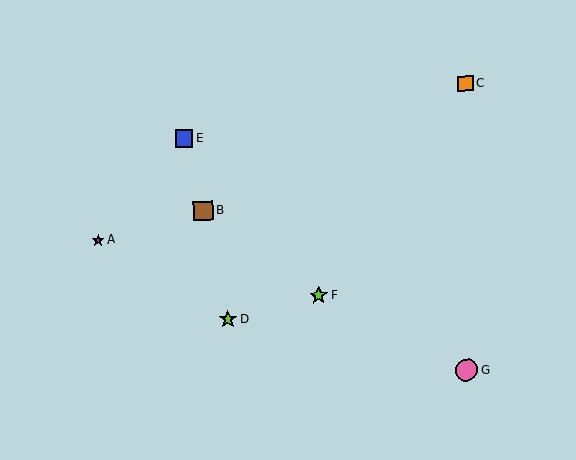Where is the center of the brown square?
The center of the brown square is at (203, 211).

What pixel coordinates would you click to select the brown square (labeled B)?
Click at (203, 211) to select the brown square B.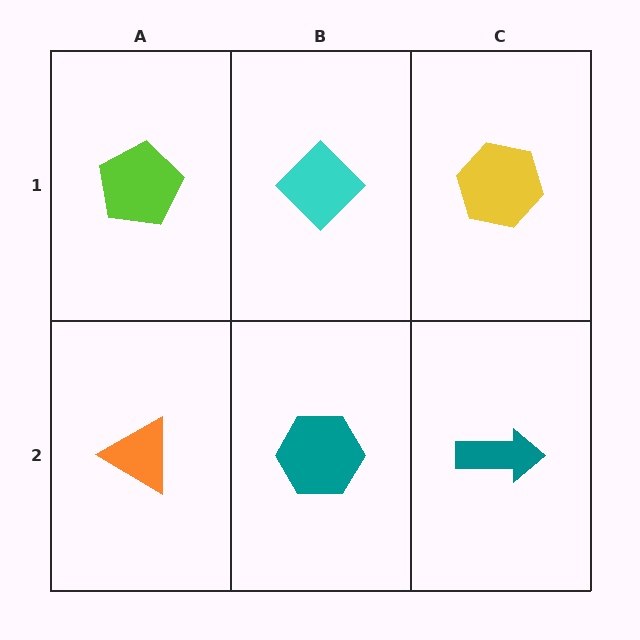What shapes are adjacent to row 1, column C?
A teal arrow (row 2, column C), a cyan diamond (row 1, column B).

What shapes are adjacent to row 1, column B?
A teal hexagon (row 2, column B), a lime pentagon (row 1, column A), a yellow hexagon (row 1, column C).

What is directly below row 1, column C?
A teal arrow.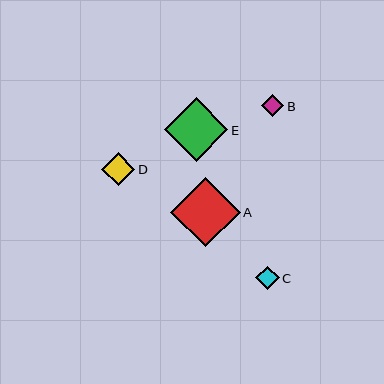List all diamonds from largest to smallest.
From largest to smallest: A, E, D, C, B.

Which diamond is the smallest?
Diamond B is the smallest with a size of approximately 22 pixels.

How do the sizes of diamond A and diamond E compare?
Diamond A and diamond E are approximately the same size.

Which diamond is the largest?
Diamond A is the largest with a size of approximately 70 pixels.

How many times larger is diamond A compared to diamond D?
Diamond A is approximately 2.1 times the size of diamond D.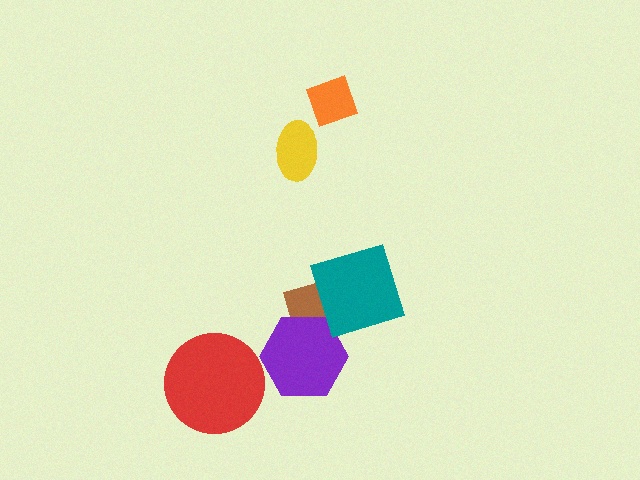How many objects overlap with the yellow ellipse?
0 objects overlap with the yellow ellipse.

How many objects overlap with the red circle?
0 objects overlap with the red circle.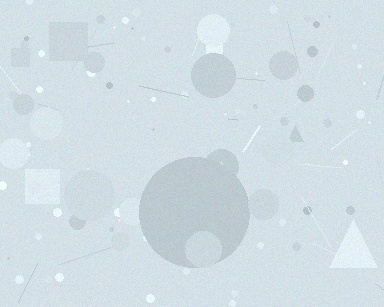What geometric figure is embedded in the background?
A circle is embedded in the background.